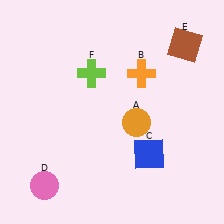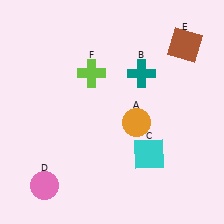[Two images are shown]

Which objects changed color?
B changed from orange to teal. C changed from blue to cyan.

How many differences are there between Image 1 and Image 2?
There are 2 differences between the two images.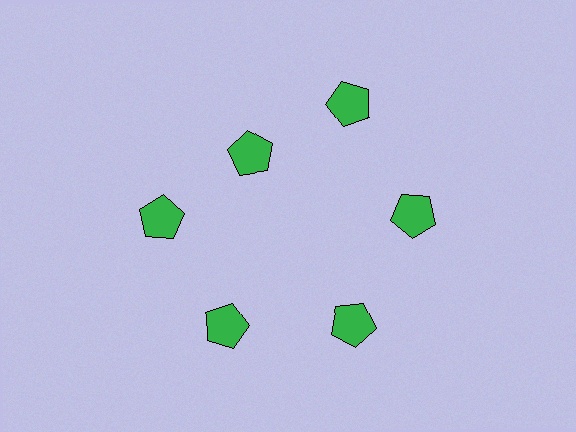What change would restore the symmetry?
The symmetry would be restored by moving it outward, back onto the ring so that all 6 pentagons sit at equal angles and equal distance from the center.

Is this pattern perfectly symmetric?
No. The 6 green pentagons are arranged in a ring, but one element near the 11 o'clock position is pulled inward toward the center, breaking the 6-fold rotational symmetry.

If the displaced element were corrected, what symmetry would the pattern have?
It would have 6-fold rotational symmetry — the pattern would map onto itself every 60 degrees.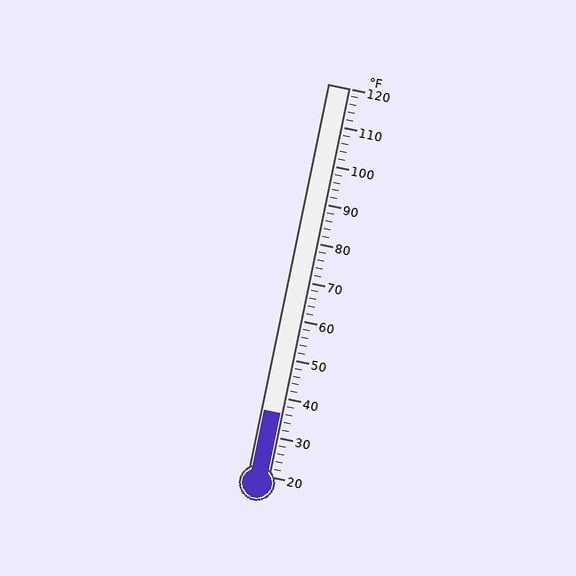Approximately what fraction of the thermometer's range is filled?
The thermometer is filled to approximately 15% of its range.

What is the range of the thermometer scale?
The thermometer scale ranges from 20°F to 120°F.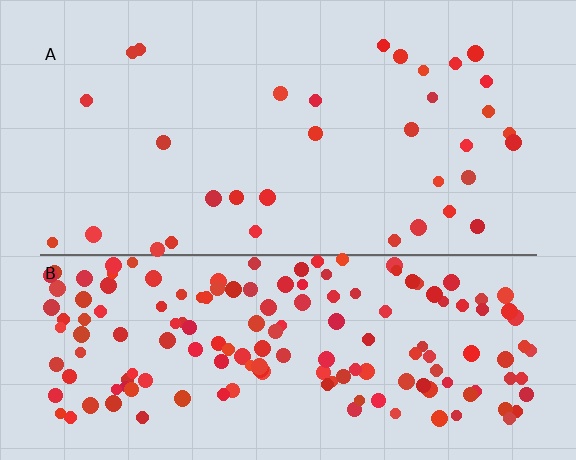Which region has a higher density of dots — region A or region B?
B (the bottom).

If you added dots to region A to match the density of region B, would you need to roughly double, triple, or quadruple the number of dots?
Approximately quadruple.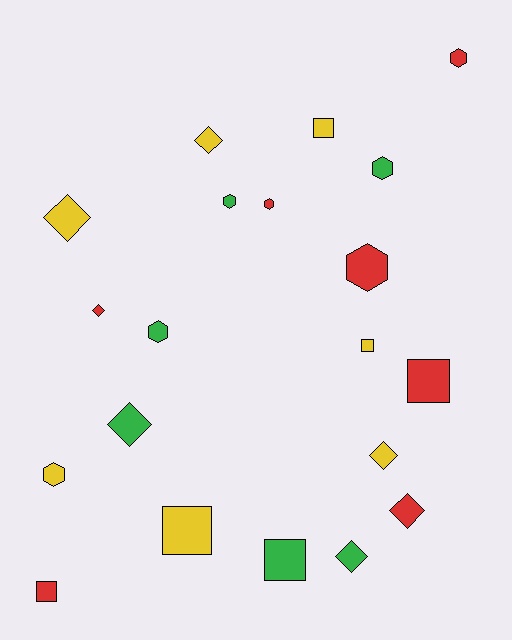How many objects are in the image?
There are 20 objects.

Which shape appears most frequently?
Diamond, with 7 objects.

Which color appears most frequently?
Yellow, with 7 objects.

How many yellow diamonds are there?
There are 3 yellow diamonds.